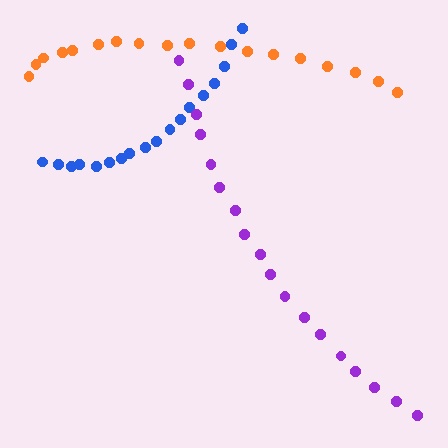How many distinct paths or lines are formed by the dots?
There are 3 distinct paths.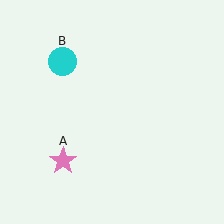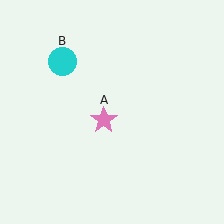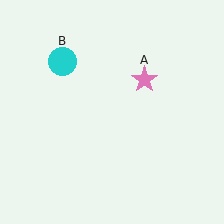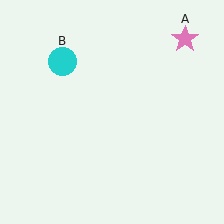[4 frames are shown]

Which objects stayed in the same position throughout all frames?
Cyan circle (object B) remained stationary.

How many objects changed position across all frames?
1 object changed position: pink star (object A).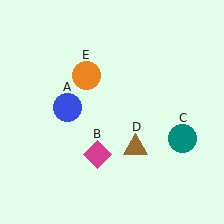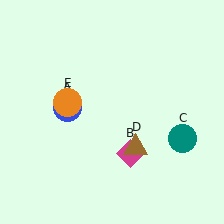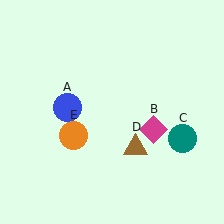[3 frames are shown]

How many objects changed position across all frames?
2 objects changed position: magenta diamond (object B), orange circle (object E).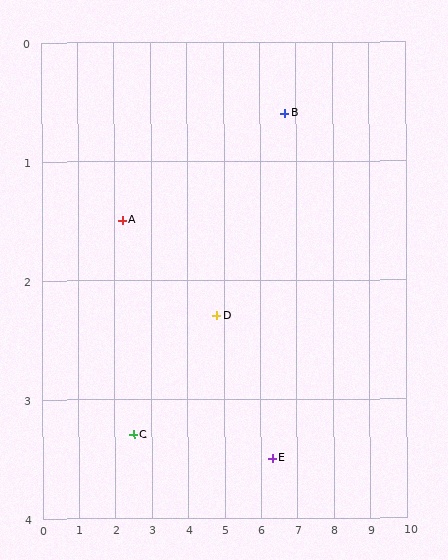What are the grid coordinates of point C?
Point C is at approximately (2.5, 3.3).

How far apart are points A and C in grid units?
Points A and C are about 1.8 grid units apart.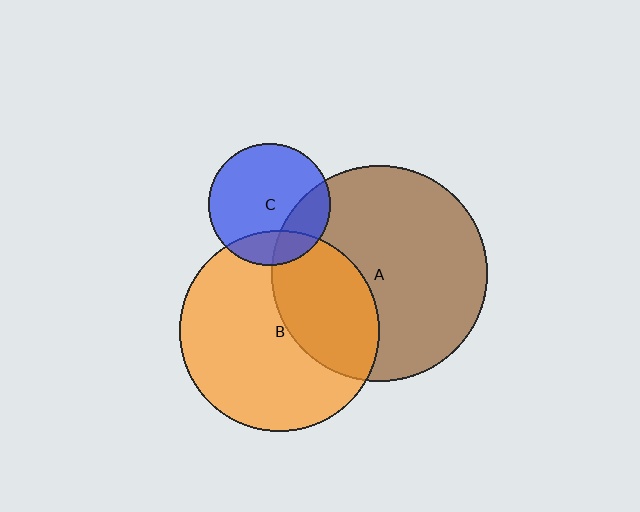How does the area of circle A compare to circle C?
Approximately 3.2 times.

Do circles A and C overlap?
Yes.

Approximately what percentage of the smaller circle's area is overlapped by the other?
Approximately 25%.